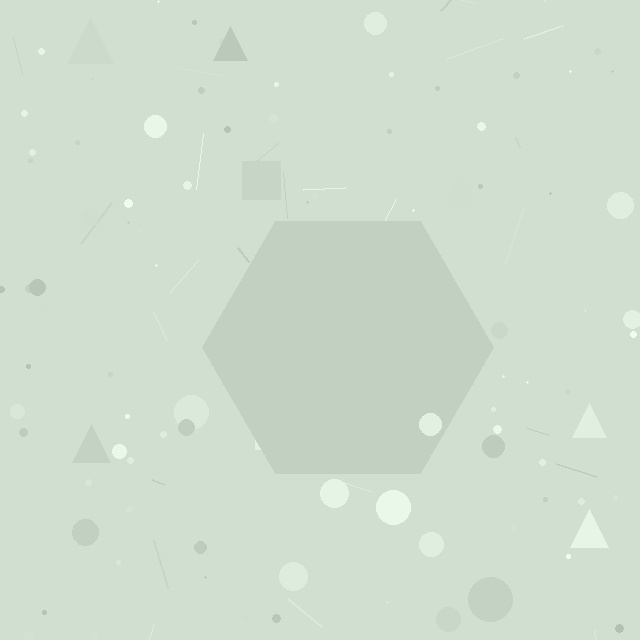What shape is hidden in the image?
A hexagon is hidden in the image.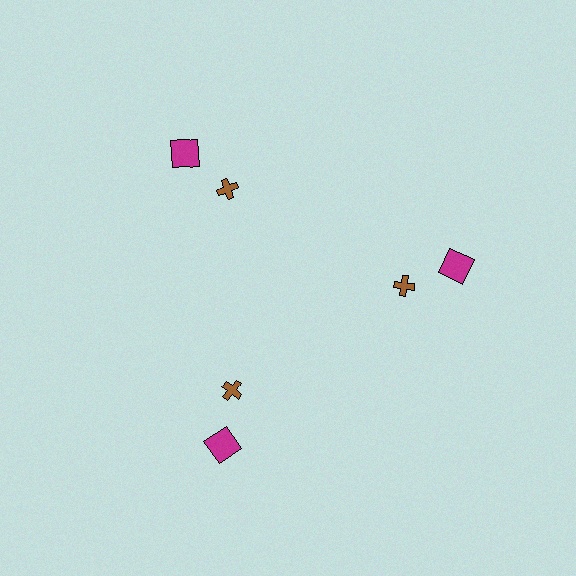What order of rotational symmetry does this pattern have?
This pattern has 3-fold rotational symmetry.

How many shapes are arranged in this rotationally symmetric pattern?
There are 6 shapes, arranged in 3 groups of 2.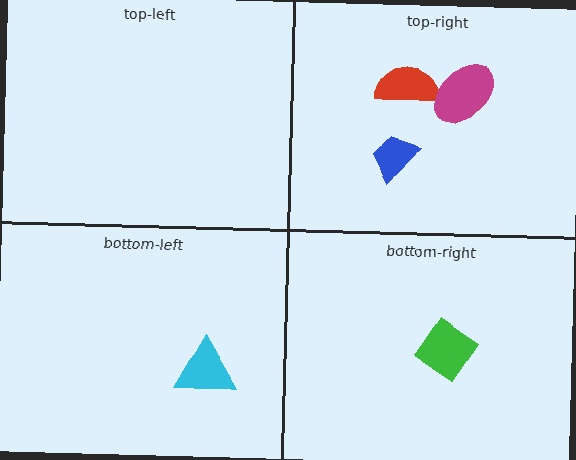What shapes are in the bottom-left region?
The cyan triangle.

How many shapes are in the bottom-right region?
1.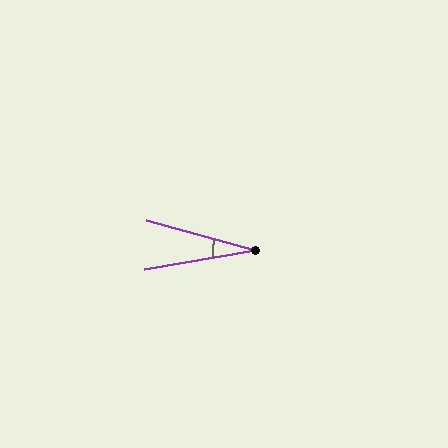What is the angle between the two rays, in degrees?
Approximately 25 degrees.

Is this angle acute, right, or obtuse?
It is acute.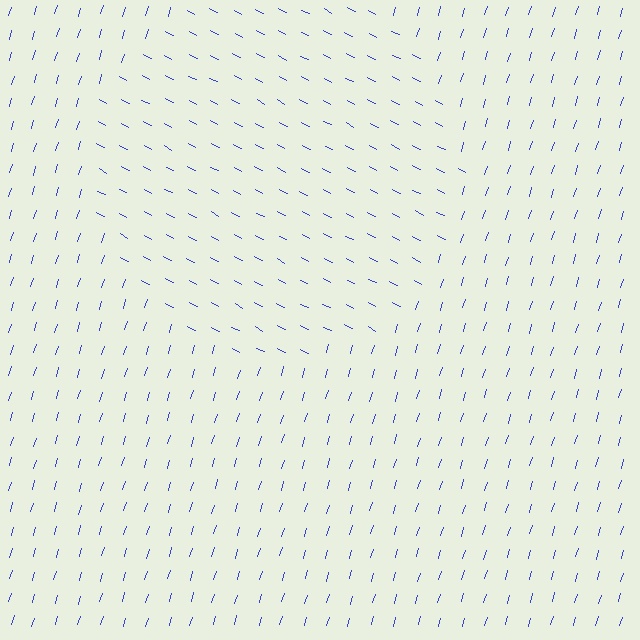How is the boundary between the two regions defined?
The boundary is defined purely by a change in line orientation (approximately 79 degrees difference). All lines are the same color and thickness.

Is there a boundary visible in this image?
Yes, there is a texture boundary formed by a change in line orientation.